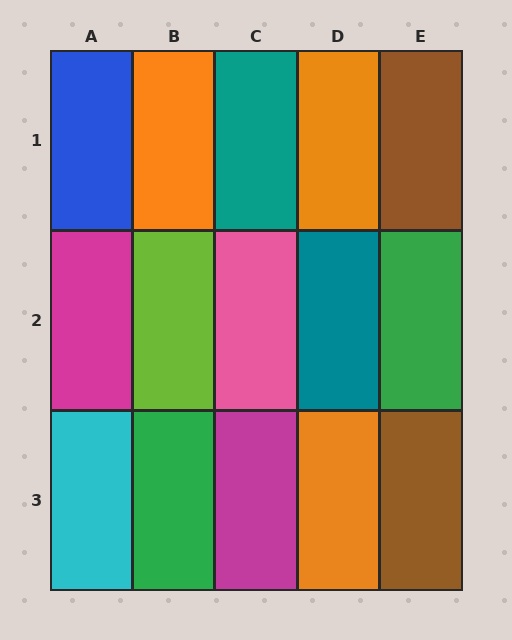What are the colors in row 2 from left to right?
Magenta, lime, pink, teal, green.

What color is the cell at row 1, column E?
Brown.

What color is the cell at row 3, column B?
Green.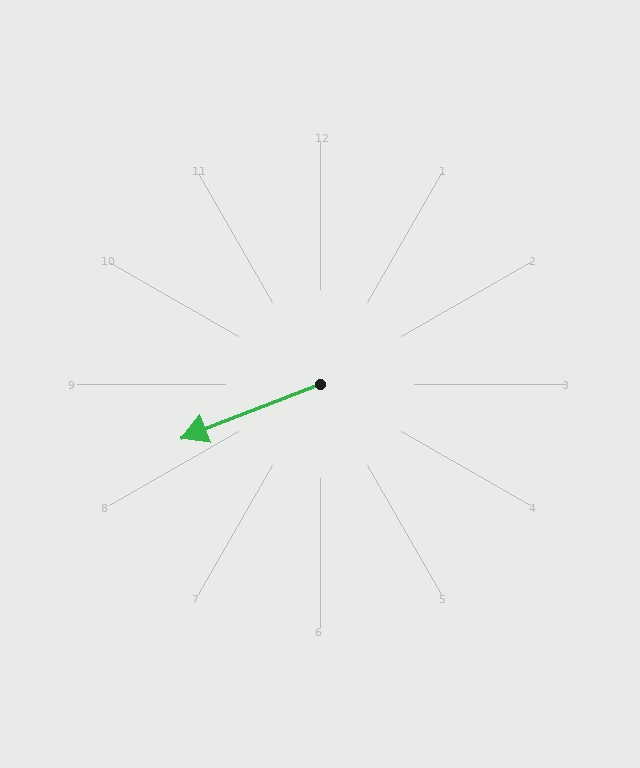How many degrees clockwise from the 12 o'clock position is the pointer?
Approximately 249 degrees.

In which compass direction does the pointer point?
West.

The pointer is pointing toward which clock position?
Roughly 8 o'clock.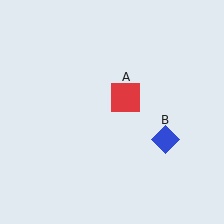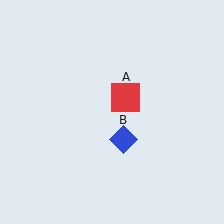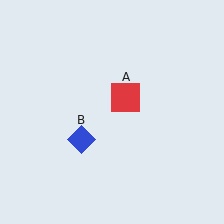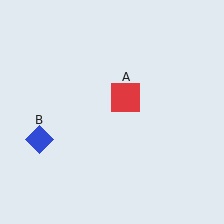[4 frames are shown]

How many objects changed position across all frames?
1 object changed position: blue diamond (object B).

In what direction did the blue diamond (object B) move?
The blue diamond (object B) moved left.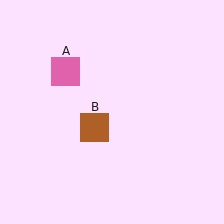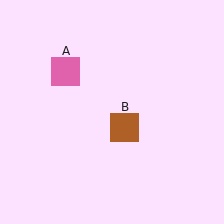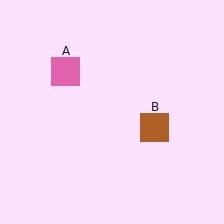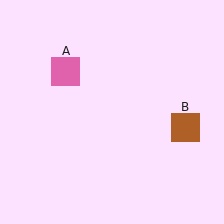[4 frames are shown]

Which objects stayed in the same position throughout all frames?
Pink square (object A) remained stationary.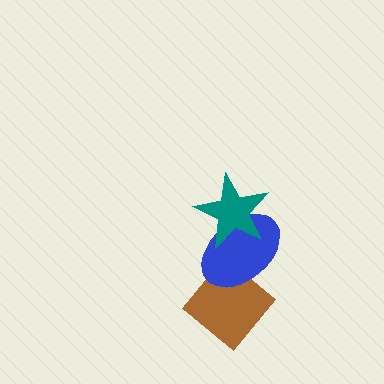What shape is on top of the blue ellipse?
The teal star is on top of the blue ellipse.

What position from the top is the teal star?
The teal star is 1st from the top.